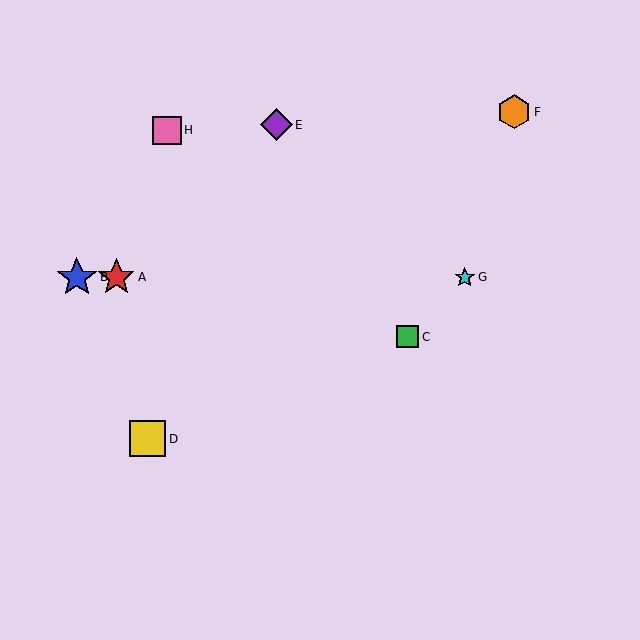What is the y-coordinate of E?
Object E is at y≈125.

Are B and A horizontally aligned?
Yes, both are at y≈277.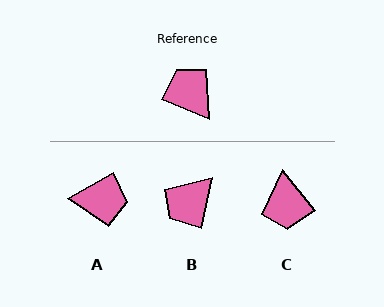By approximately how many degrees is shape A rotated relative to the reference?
Approximately 128 degrees clockwise.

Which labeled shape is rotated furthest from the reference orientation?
C, about 152 degrees away.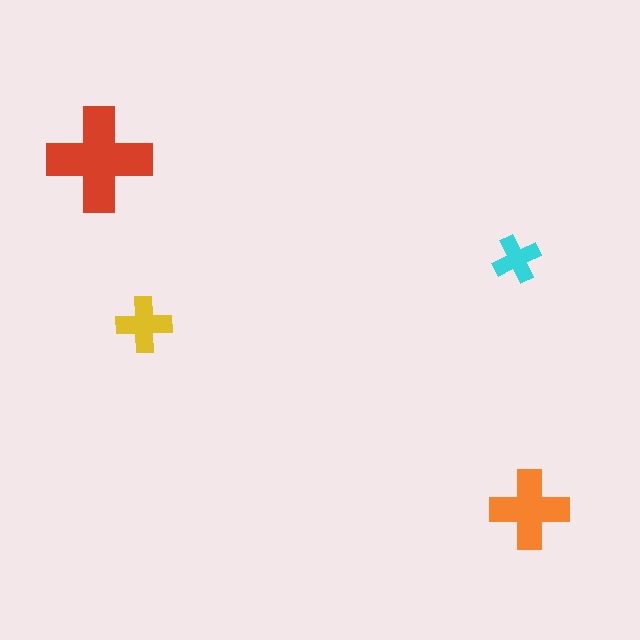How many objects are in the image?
There are 4 objects in the image.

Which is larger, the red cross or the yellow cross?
The red one.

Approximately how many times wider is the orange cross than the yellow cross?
About 1.5 times wider.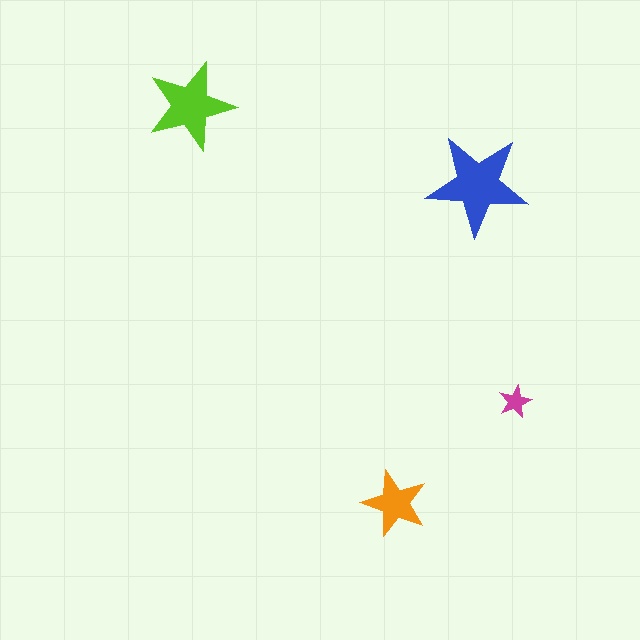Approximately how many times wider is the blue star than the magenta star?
About 3 times wider.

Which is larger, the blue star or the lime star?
The blue one.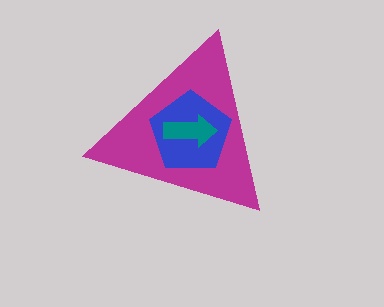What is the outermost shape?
The magenta triangle.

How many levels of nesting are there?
3.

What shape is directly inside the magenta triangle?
The blue pentagon.